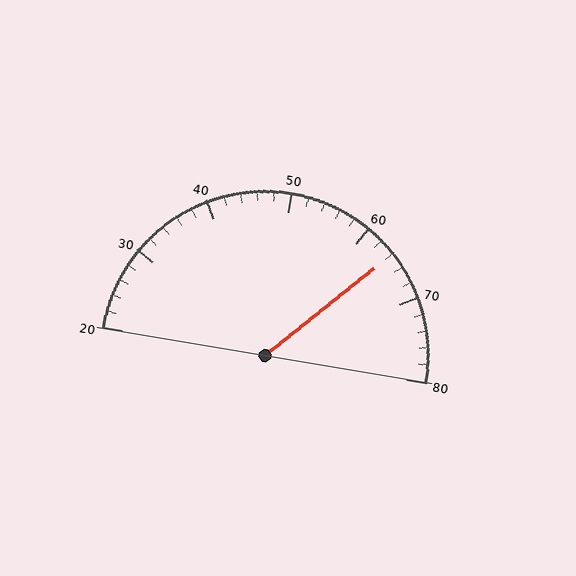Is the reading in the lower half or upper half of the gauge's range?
The reading is in the upper half of the range (20 to 80).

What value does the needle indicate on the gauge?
The needle indicates approximately 64.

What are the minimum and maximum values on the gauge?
The gauge ranges from 20 to 80.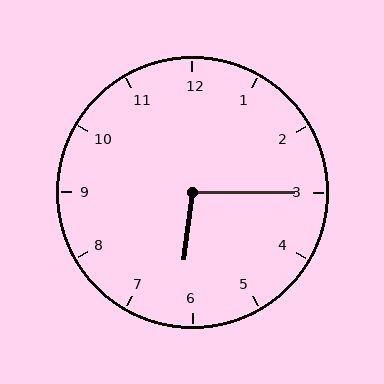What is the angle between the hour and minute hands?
Approximately 98 degrees.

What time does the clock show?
6:15.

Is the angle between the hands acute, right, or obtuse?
It is obtuse.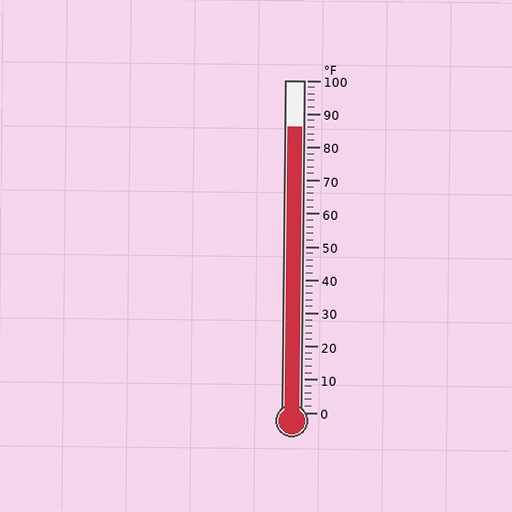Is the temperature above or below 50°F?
The temperature is above 50°F.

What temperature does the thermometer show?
The thermometer shows approximately 86°F.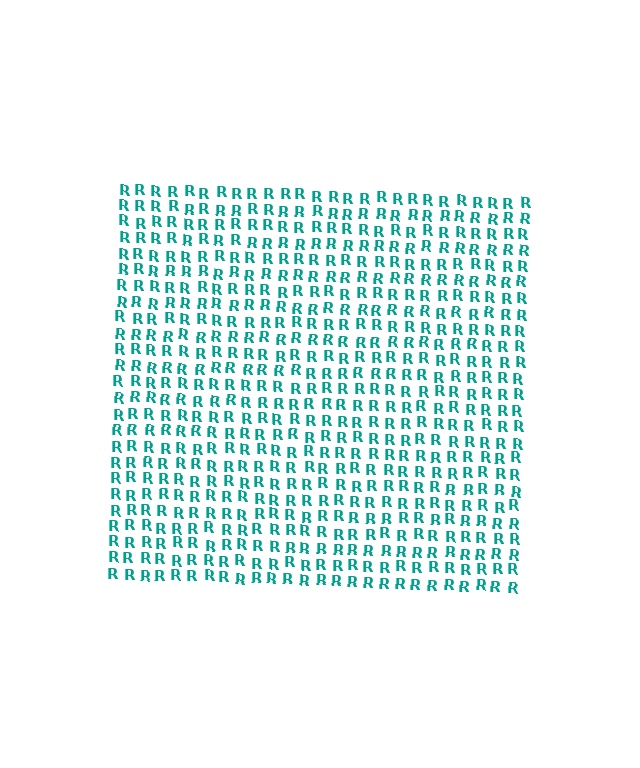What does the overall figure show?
The overall figure shows a square.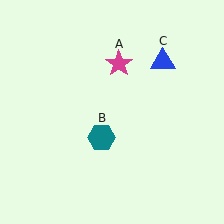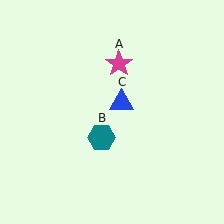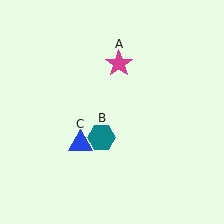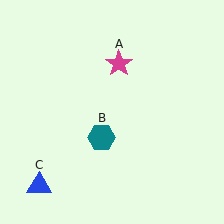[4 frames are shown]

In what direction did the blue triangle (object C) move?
The blue triangle (object C) moved down and to the left.